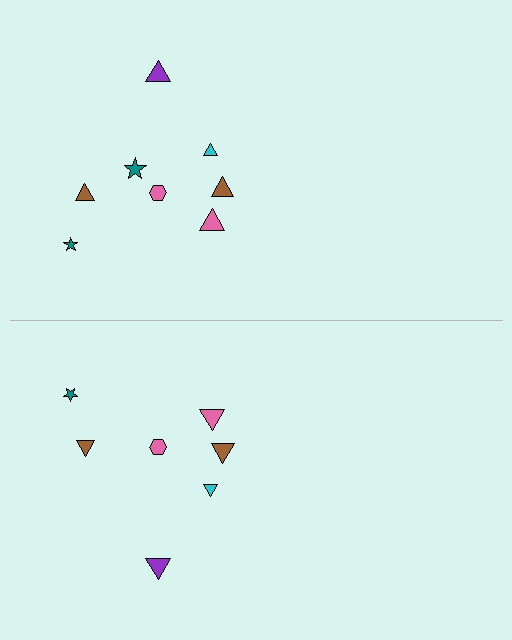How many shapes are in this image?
There are 15 shapes in this image.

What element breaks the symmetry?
A teal star is missing from the bottom side.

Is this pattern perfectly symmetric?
No, the pattern is not perfectly symmetric. A teal star is missing from the bottom side.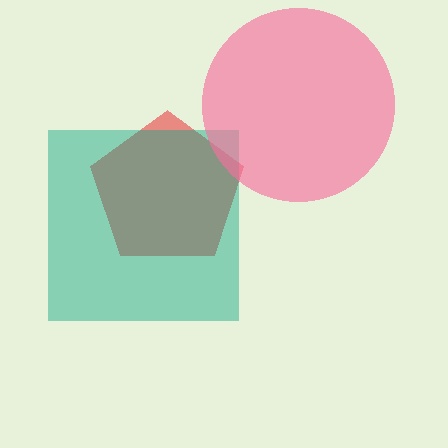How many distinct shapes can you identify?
There are 3 distinct shapes: a red pentagon, a teal square, a pink circle.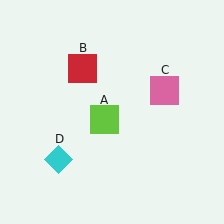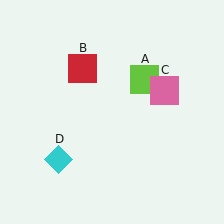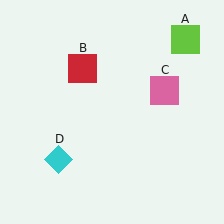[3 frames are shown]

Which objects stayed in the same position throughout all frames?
Red square (object B) and pink square (object C) and cyan diamond (object D) remained stationary.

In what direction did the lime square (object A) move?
The lime square (object A) moved up and to the right.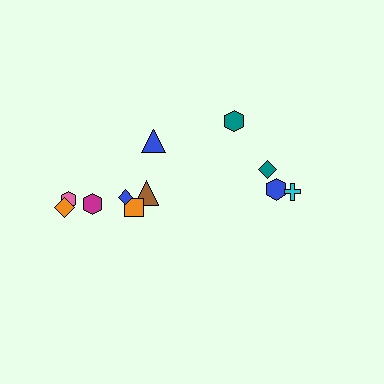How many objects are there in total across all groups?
There are 11 objects.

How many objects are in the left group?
There are 7 objects.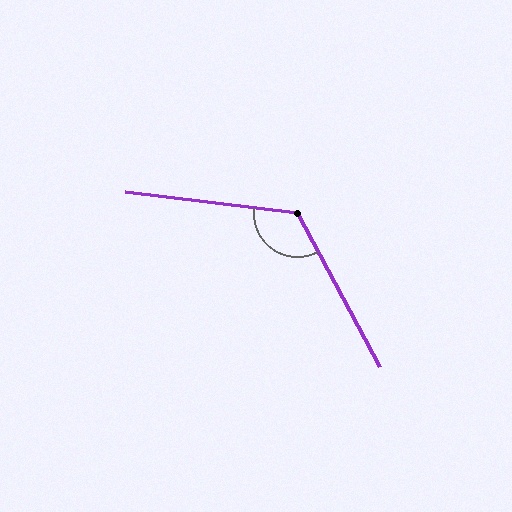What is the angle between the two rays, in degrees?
Approximately 125 degrees.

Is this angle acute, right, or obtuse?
It is obtuse.